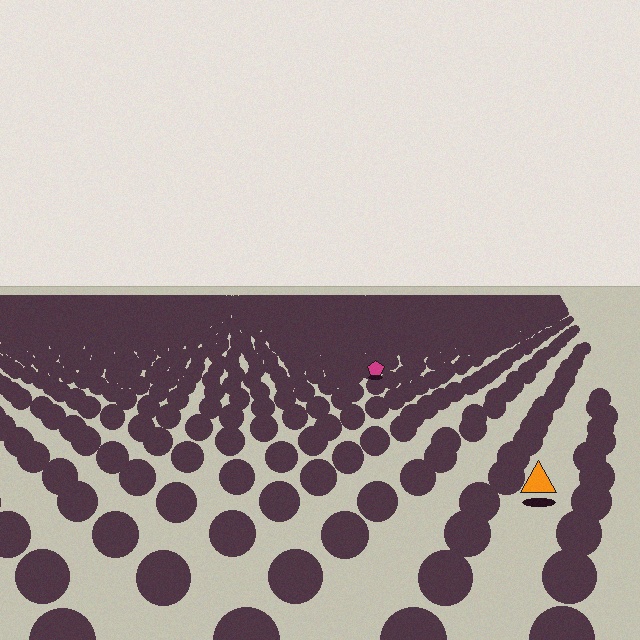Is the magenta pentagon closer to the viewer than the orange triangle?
No. The orange triangle is closer — you can tell from the texture gradient: the ground texture is coarser near it.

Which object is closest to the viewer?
The orange triangle is closest. The texture marks near it are larger and more spread out.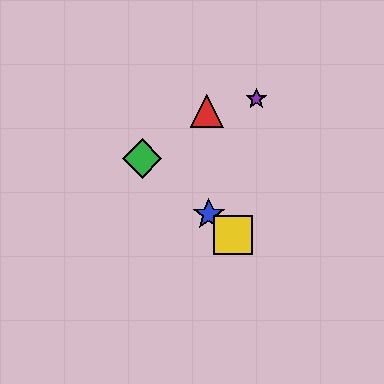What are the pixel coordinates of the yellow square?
The yellow square is at (233, 235).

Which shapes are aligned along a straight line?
The blue star, the green diamond, the yellow square are aligned along a straight line.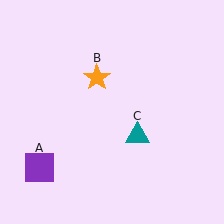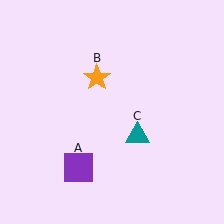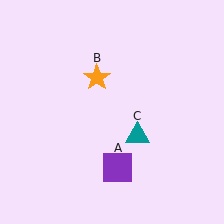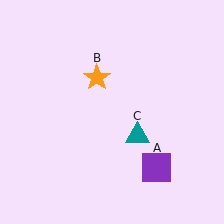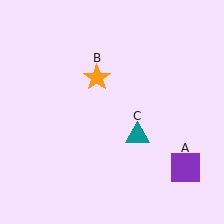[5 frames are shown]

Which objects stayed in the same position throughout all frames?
Orange star (object B) and teal triangle (object C) remained stationary.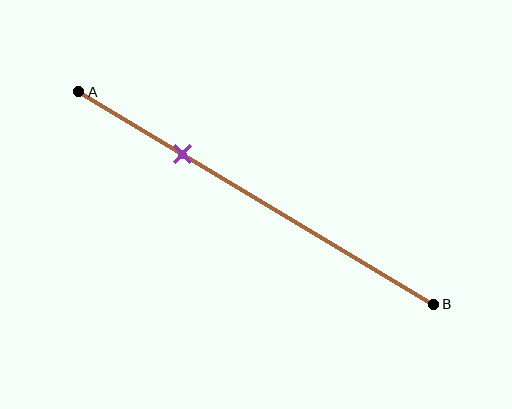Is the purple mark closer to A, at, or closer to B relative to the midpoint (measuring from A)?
The purple mark is closer to point A than the midpoint of segment AB.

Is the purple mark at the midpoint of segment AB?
No, the mark is at about 30% from A, not at the 50% midpoint.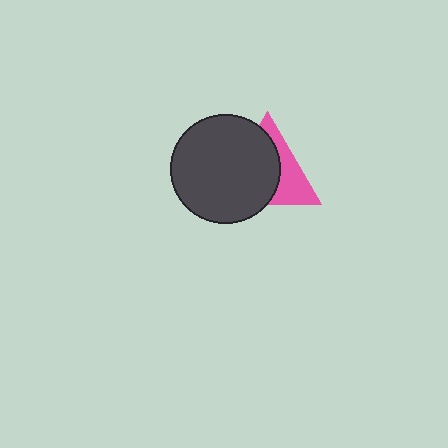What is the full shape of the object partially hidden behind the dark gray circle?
The partially hidden object is a pink triangle.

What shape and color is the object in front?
The object in front is a dark gray circle.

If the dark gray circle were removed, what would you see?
You would see the complete pink triangle.